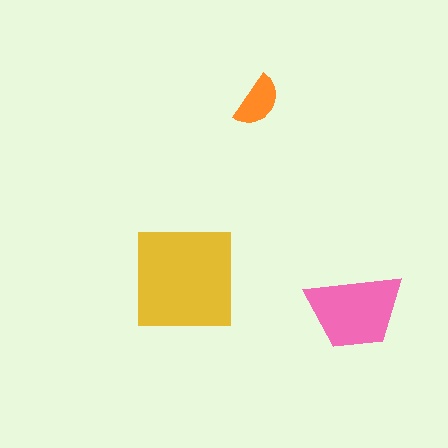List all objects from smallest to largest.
The orange semicircle, the pink trapezoid, the yellow square.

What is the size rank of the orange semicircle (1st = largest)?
3rd.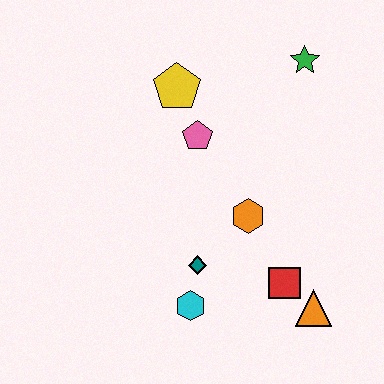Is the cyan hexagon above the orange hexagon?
No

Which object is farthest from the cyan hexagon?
The green star is farthest from the cyan hexagon.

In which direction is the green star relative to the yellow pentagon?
The green star is to the right of the yellow pentagon.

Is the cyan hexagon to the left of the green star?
Yes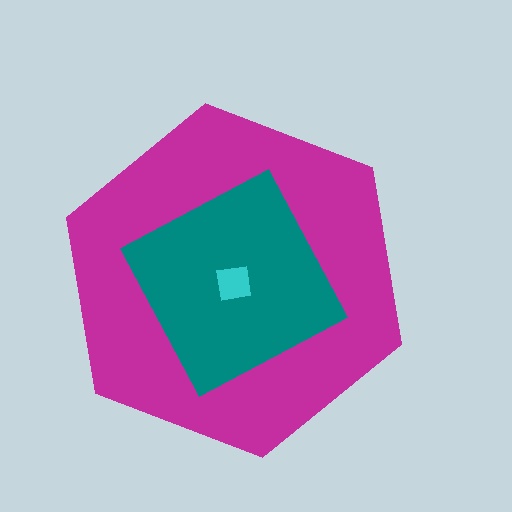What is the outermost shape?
The magenta hexagon.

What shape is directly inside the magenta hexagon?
The teal square.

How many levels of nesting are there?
3.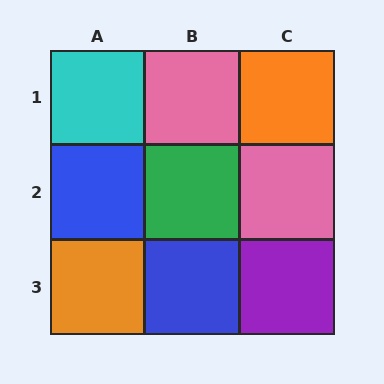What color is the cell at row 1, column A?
Cyan.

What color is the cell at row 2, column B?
Green.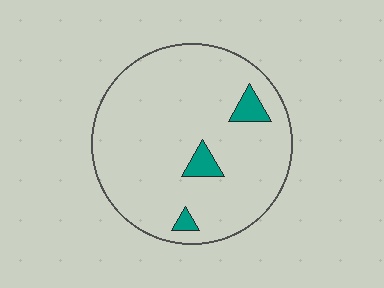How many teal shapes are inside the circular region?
3.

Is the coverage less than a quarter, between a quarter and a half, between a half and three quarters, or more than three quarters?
Less than a quarter.